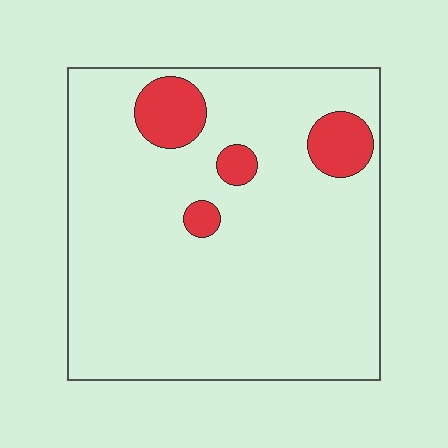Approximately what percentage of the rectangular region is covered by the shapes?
Approximately 10%.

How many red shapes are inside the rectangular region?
4.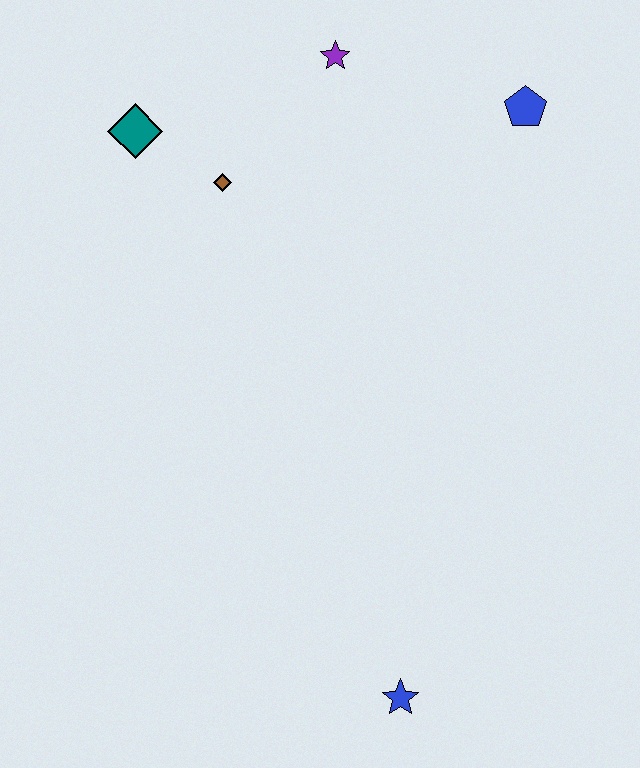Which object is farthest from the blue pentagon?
The blue star is farthest from the blue pentagon.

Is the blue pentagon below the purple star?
Yes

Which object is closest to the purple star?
The brown diamond is closest to the purple star.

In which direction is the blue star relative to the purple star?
The blue star is below the purple star.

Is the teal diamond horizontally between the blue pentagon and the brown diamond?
No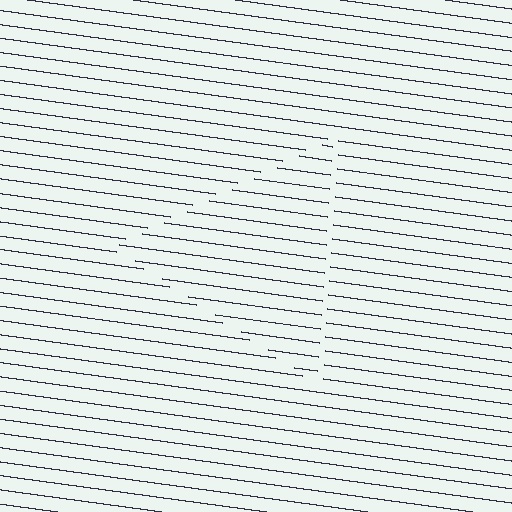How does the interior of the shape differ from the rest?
The interior of the shape contains the same grating, shifted by half a period — the contour is defined by the phase discontinuity where line-ends from the inner and outer gratings abut.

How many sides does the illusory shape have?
3 sides — the line-ends trace a triangle.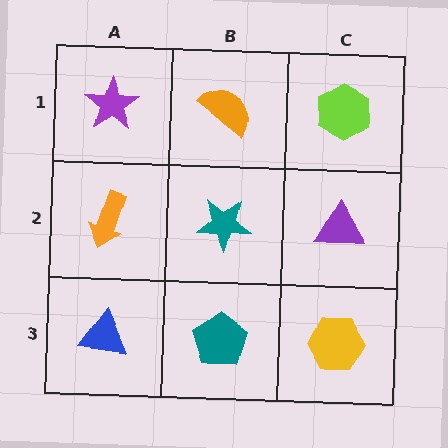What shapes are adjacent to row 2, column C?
A lime hexagon (row 1, column C), a yellow hexagon (row 3, column C), a teal star (row 2, column B).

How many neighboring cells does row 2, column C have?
3.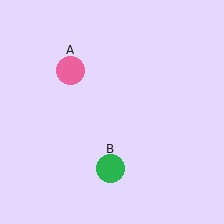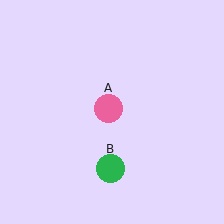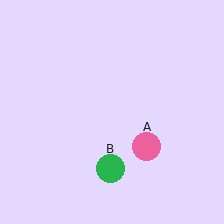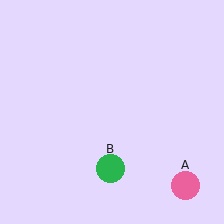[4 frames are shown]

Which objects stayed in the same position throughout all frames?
Green circle (object B) remained stationary.